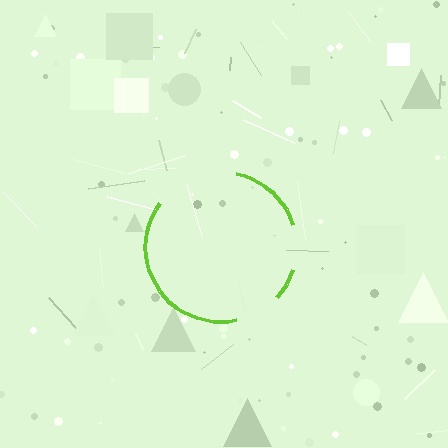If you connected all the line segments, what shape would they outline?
They would outline a circle.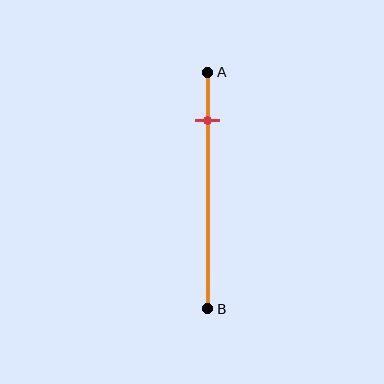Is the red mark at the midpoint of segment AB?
No, the mark is at about 20% from A, not at the 50% midpoint.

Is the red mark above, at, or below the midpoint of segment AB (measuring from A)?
The red mark is above the midpoint of segment AB.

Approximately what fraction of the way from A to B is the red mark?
The red mark is approximately 20% of the way from A to B.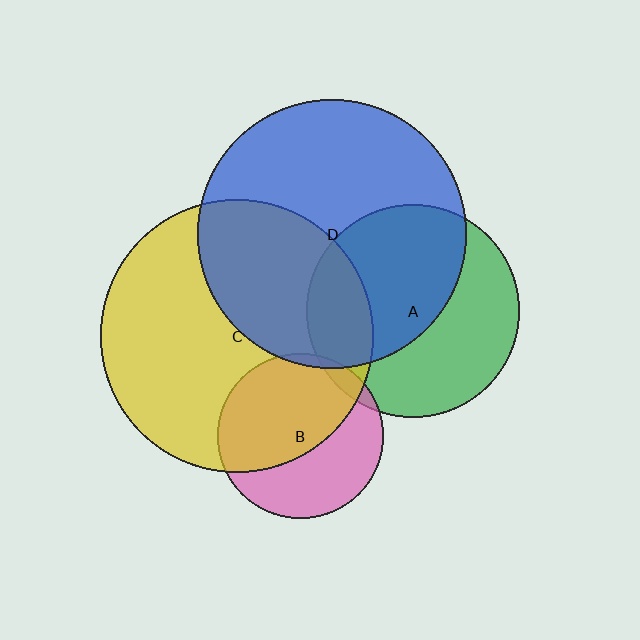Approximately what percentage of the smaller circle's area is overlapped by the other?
Approximately 5%.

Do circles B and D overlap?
Yes.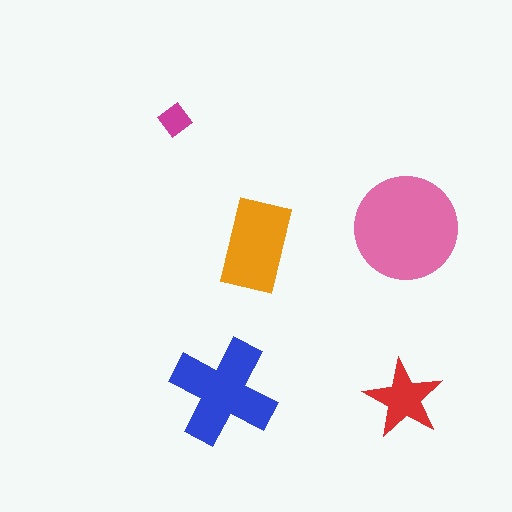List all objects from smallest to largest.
The magenta diamond, the red star, the orange rectangle, the blue cross, the pink circle.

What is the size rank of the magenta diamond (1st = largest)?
5th.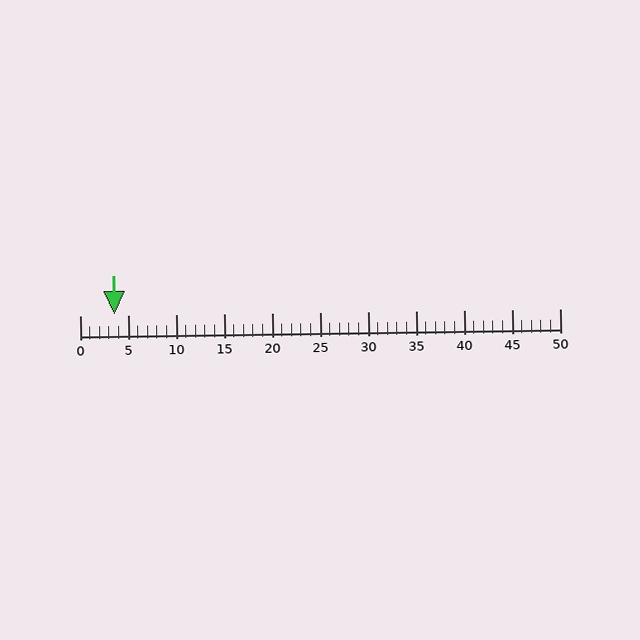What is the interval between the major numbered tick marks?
The major tick marks are spaced 5 units apart.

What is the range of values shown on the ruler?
The ruler shows values from 0 to 50.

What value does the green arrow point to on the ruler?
The green arrow points to approximately 4.